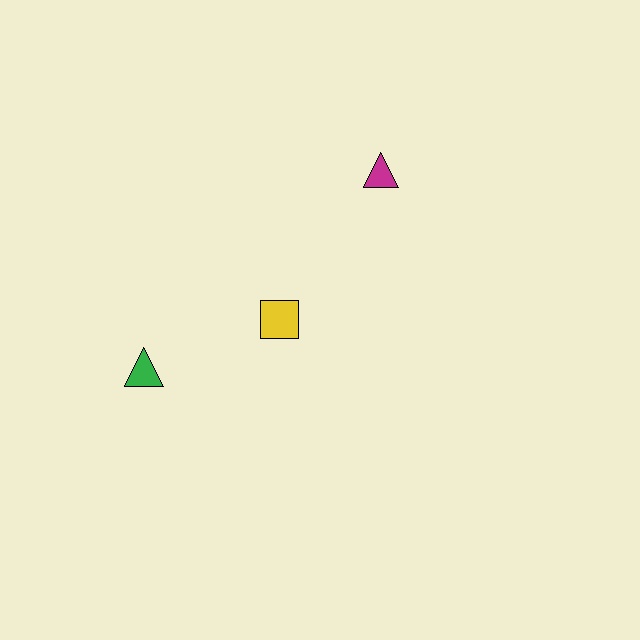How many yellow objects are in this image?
There is 1 yellow object.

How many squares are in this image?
There is 1 square.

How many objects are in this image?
There are 3 objects.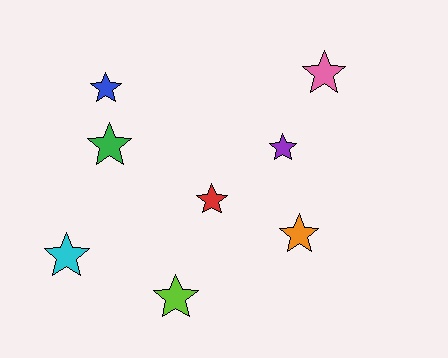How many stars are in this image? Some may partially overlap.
There are 8 stars.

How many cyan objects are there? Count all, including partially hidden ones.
There is 1 cyan object.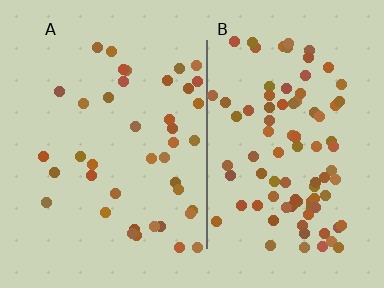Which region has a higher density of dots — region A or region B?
B (the right).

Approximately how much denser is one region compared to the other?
Approximately 2.3× — region B over region A.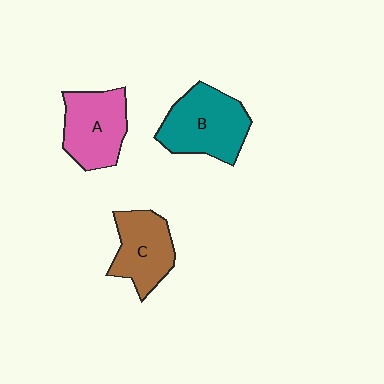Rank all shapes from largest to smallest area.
From largest to smallest: B (teal), A (pink), C (brown).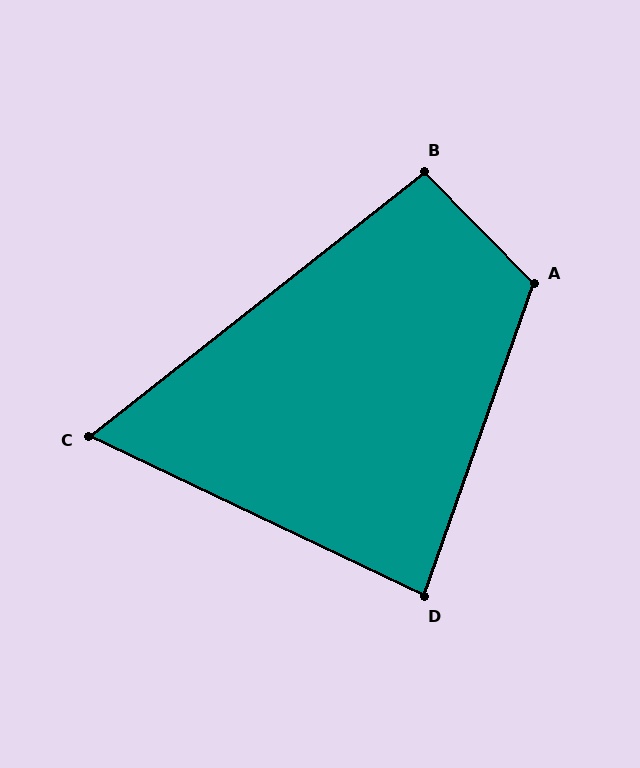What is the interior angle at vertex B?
Approximately 96 degrees (obtuse).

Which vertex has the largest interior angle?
A, at approximately 116 degrees.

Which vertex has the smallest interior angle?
C, at approximately 64 degrees.